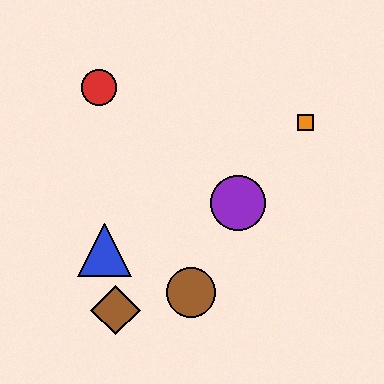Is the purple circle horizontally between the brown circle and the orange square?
Yes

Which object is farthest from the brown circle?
The red circle is farthest from the brown circle.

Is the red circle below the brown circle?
No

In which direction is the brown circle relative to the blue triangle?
The brown circle is to the right of the blue triangle.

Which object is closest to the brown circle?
The brown diamond is closest to the brown circle.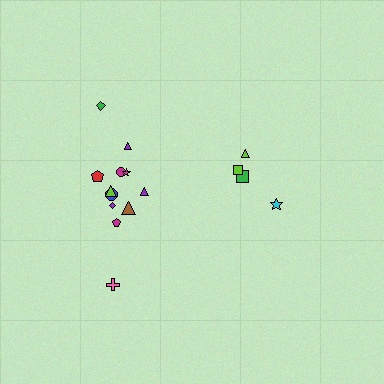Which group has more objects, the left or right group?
The left group.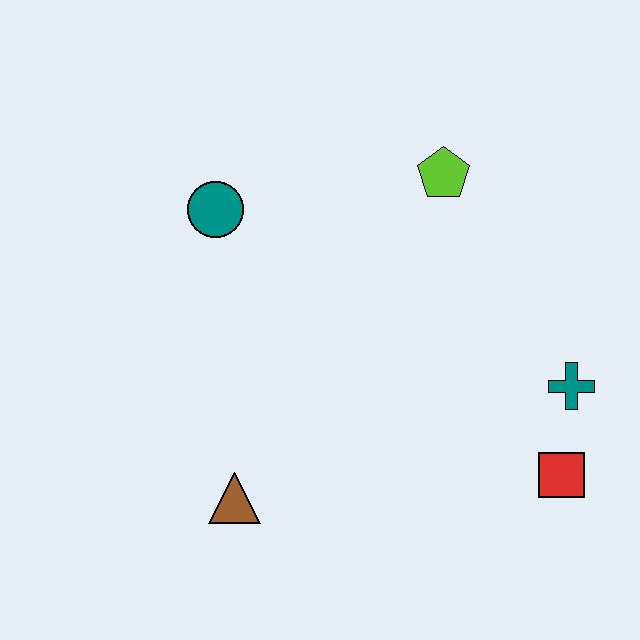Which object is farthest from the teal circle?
The red square is farthest from the teal circle.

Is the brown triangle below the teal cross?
Yes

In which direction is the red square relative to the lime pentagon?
The red square is below the lime pentagon.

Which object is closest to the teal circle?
The lime pentagon is closest to the teal circle.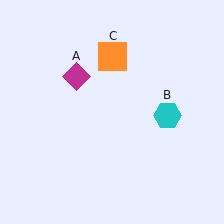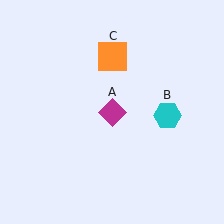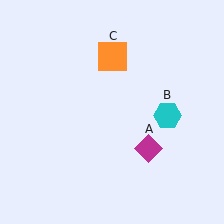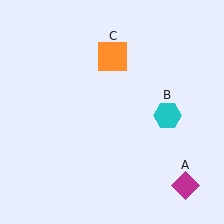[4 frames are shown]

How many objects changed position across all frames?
1 object changed position: magenta diamond (object A).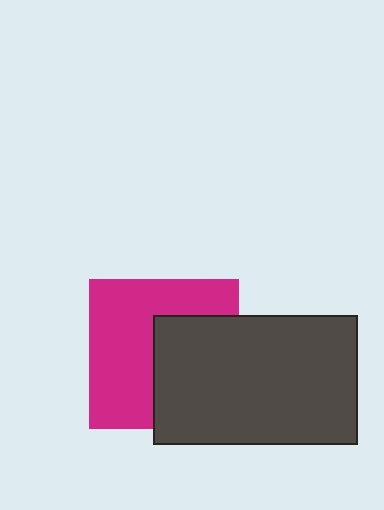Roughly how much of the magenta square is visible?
About half of it is visible (roughly 56%).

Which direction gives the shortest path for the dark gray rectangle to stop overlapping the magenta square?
Moving right gives the shortest separation.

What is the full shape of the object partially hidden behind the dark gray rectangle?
The partially hidden object is a magenta square.